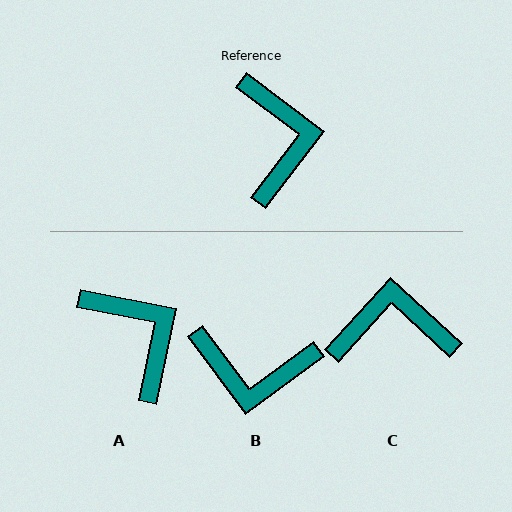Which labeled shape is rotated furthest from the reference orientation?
B, about 106 degrees away.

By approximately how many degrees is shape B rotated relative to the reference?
Approximately 106 degrees clockwise.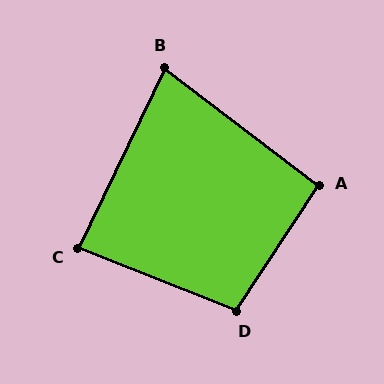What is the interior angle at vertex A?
Approximately 94 degrees (approximately right).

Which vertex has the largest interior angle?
D, at approximately 102 degrees.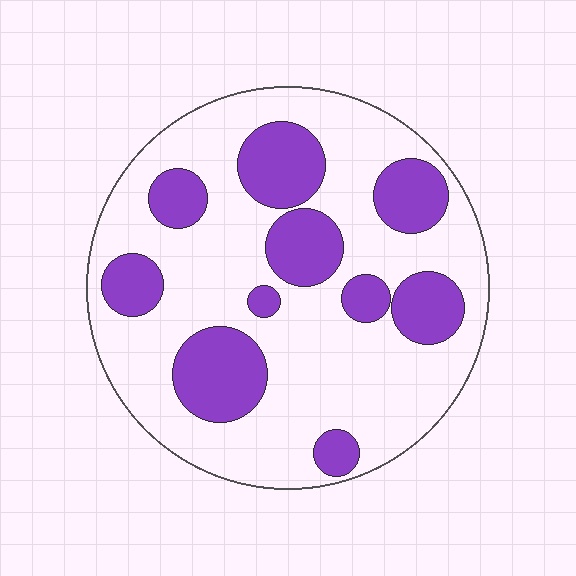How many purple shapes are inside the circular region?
10.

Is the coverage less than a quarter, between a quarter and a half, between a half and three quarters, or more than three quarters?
Between a quarter and a half.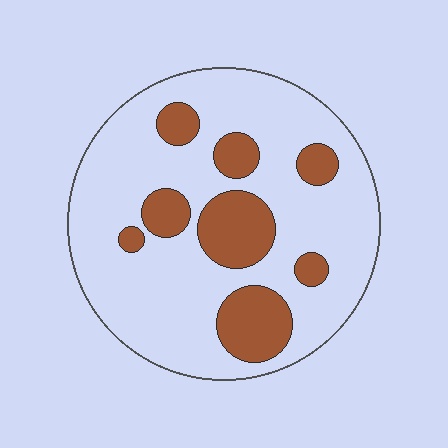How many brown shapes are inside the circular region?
8.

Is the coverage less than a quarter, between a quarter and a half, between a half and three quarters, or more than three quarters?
Less than a quarter.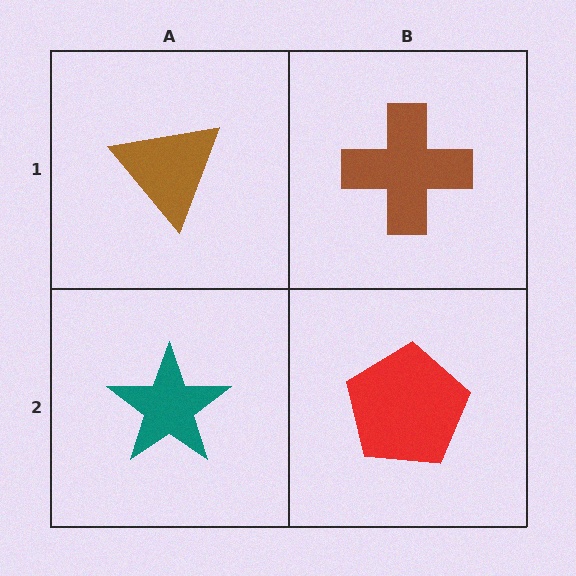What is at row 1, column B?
A brown cross.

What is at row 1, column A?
A brown triangle.